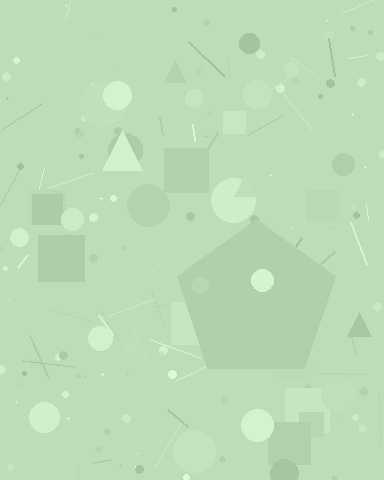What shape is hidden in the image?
A pentagon is hidden in the image.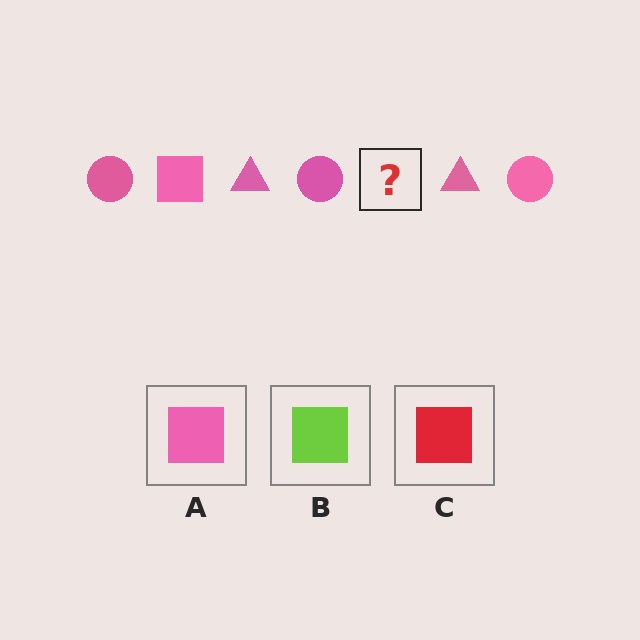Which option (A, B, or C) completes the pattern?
A.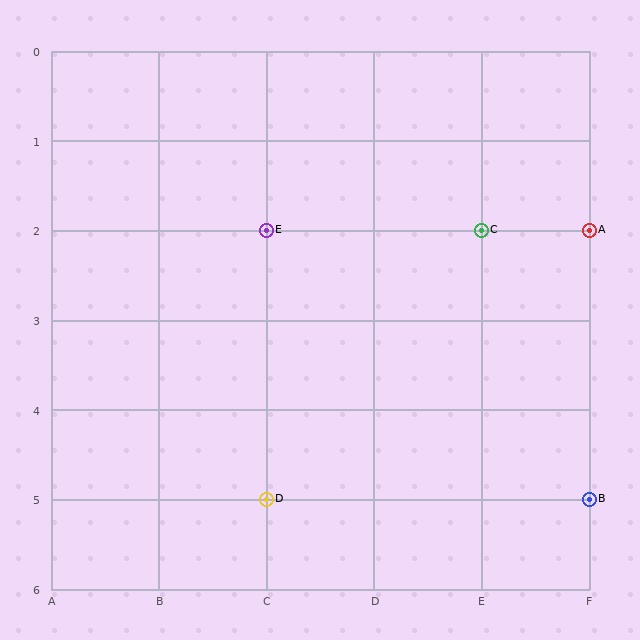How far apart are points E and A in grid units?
Points E and A are 3 columns apart.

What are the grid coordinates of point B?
Point B is at grid coordinates (F, 5).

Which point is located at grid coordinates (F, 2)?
Point A is at (F, 2).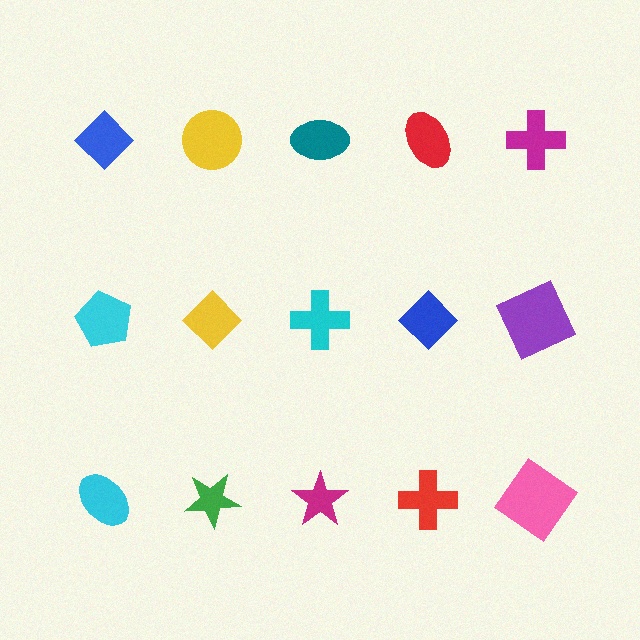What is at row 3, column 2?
A green star.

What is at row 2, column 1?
A cyan pentagon.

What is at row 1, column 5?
A magenta cross.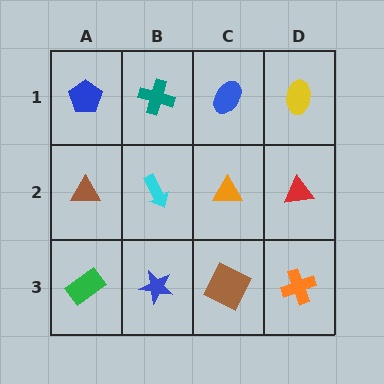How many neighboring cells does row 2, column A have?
3.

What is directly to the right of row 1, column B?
A blue ellipse.